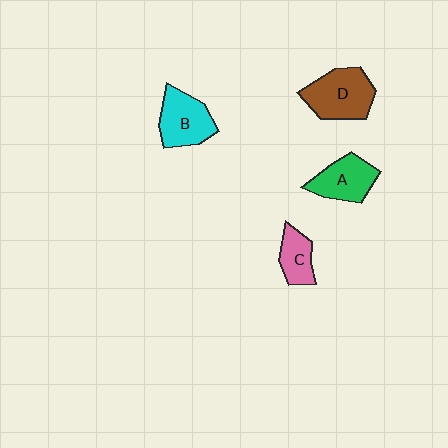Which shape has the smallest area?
Shape C (pink).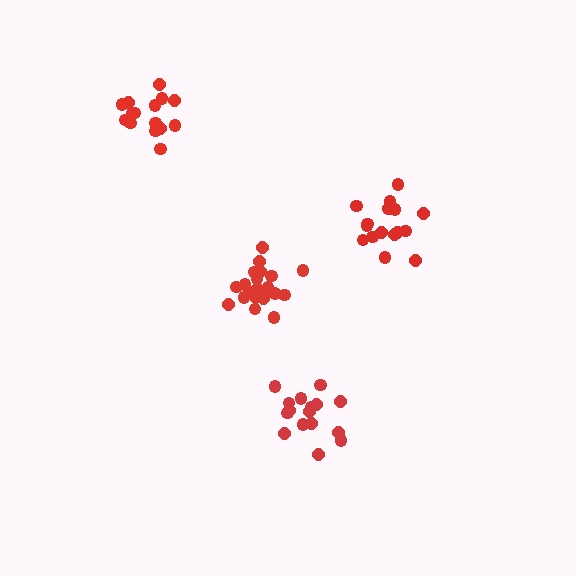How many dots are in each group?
Group 1: 16 dots, Group 2: 15 dots, Group 3: 21 dots, Group 4: 18 dots (70 total).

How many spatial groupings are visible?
There are 4 spatial groupings.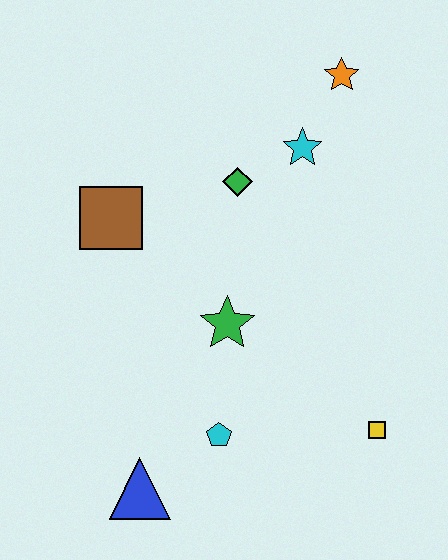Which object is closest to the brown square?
The green diamond is closest to the brown square.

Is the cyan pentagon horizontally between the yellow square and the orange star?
No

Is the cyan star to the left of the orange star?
Yes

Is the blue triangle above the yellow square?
No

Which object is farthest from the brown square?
The yellow square is farthest from the brown square.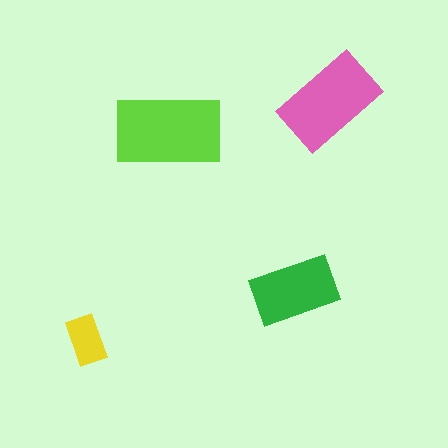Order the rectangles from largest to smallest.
the lime one, the pink one, the green one, the yellow one.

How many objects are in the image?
There are 4 objects in the image.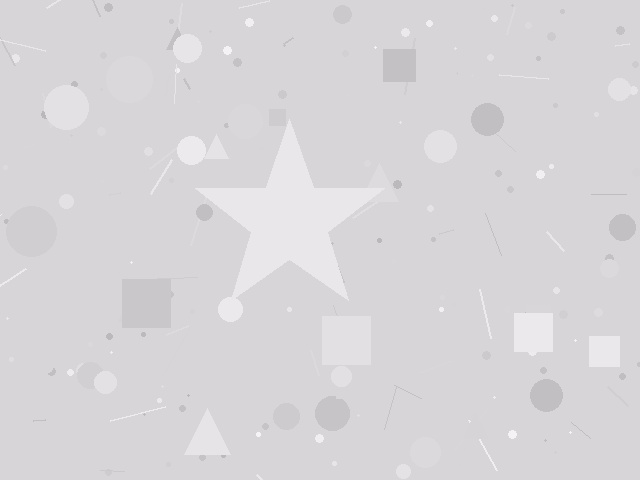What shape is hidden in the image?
A star is hidden in the image.